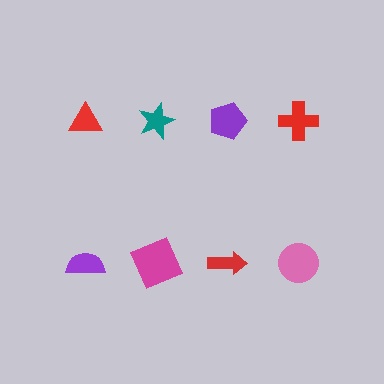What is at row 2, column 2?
A magenta square.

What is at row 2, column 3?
A red arrow.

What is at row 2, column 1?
A purple semicircle.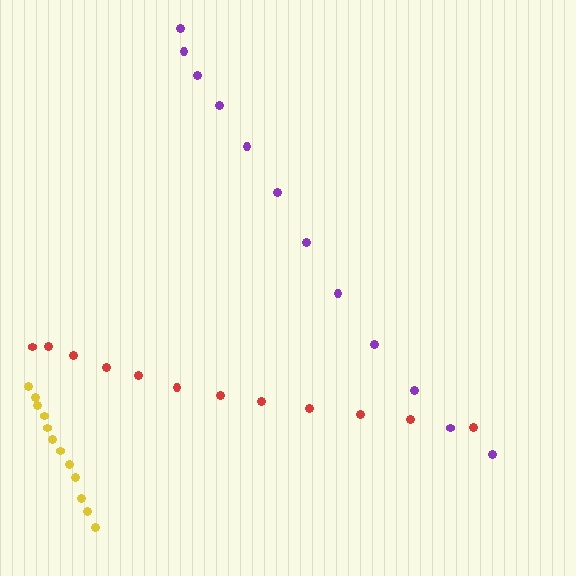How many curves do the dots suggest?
There are 3 distinct paths.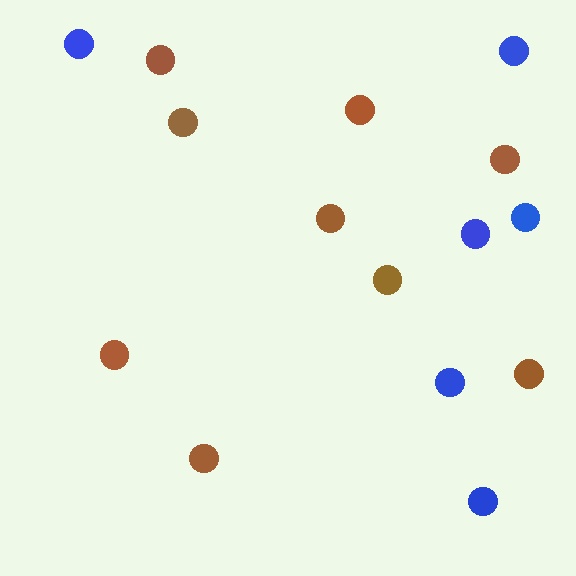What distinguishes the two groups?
There are 2 groups: one group of brown circles (9) and one group of blue circles (6).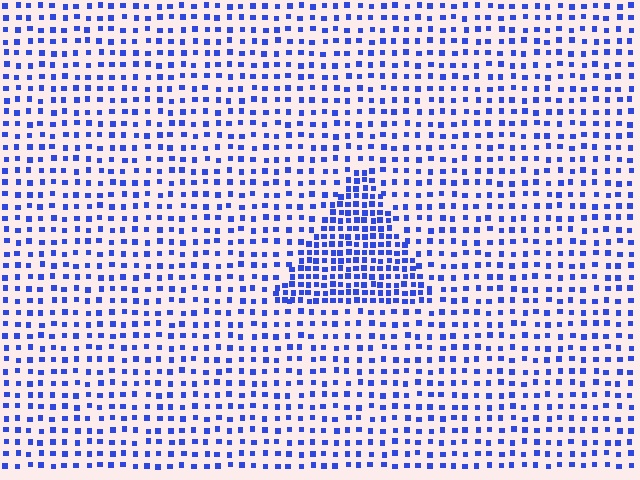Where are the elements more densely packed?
The elements are more densely packed inside the triangle boundary.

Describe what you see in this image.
The image contains small blue elements arranged at two different densities. A triangle-shaped region is visible where the elements are more densely packed than the surrounding area.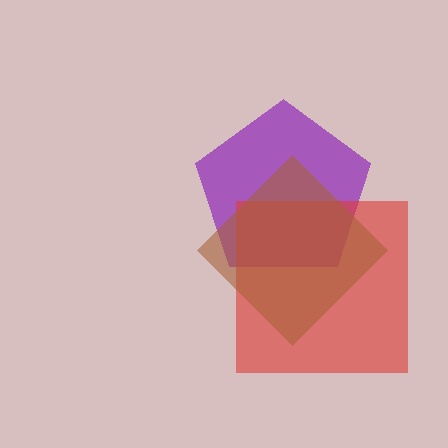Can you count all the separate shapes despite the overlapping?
Yes, there are 3 separate shapes.